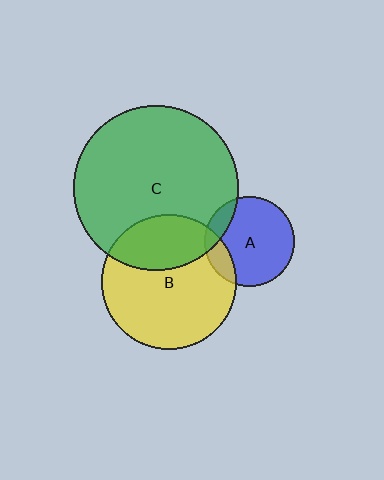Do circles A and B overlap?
Yes.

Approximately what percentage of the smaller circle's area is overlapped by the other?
Approximately 15%.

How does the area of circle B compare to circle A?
Approximately 2.3 times.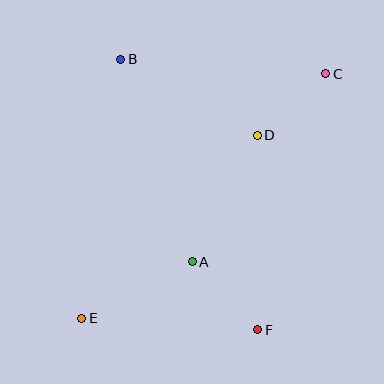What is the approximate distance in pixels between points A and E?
The distance between A and E is approximately 124 pixels.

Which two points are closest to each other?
Points C and D are closest to each other.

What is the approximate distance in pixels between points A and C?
The distance between A and C is approximately 231 pixels.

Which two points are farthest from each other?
Points C and E are farthest from each other.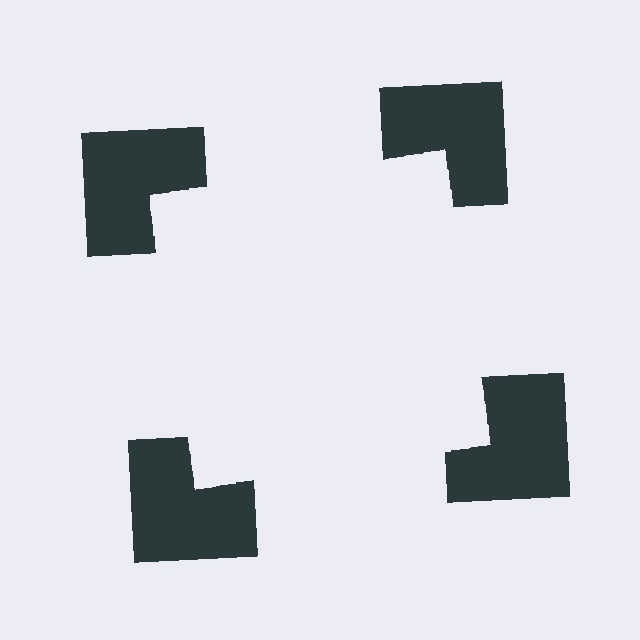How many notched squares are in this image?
There are 4 — one at each vertex of the illusory square.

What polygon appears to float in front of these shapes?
An illusory square — its edges are inferred from the aligned wedge cuts in the notched squares, not physically drawn.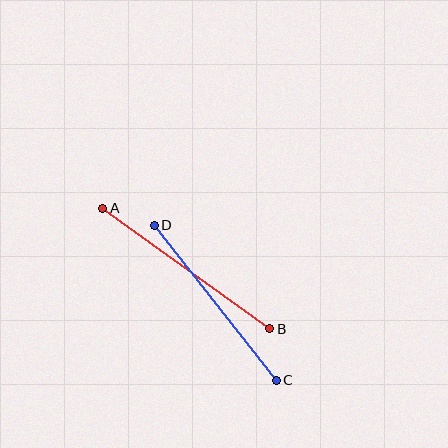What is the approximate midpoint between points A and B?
The midpoint is at approximately (186, 268) pixels.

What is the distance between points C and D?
The distance is approximately 197 pixels.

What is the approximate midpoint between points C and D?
The midpoint is at approximately (215, 303) pixels.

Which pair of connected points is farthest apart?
Points A and B are farthest apart.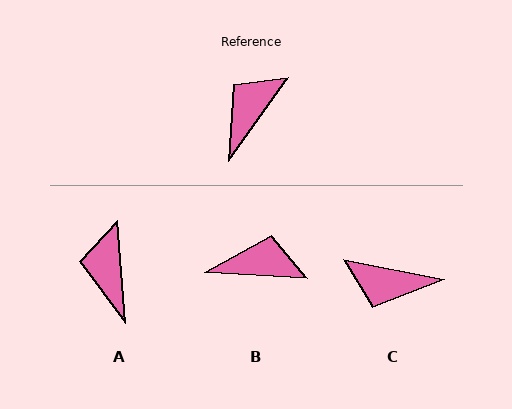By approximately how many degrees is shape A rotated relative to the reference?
Approximately 40 degrees counter-clockwise.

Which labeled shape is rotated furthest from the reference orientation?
C, about 114 degrees away.